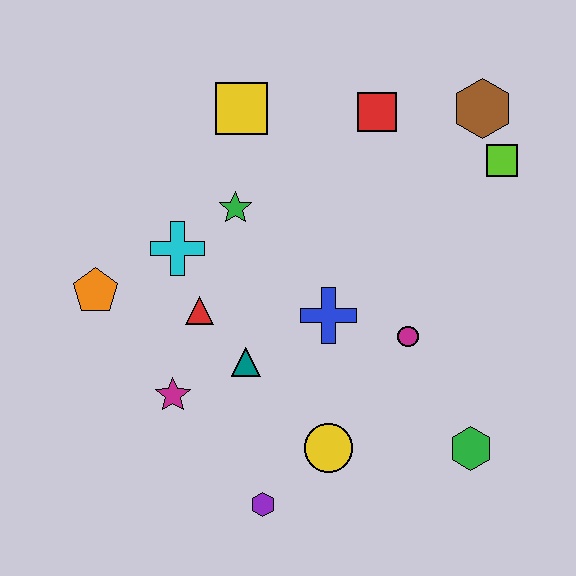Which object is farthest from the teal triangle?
The brown hexagon is farthest from the teal triangle.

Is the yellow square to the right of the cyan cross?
Yes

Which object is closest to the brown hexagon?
The lime square is closest to the brown hexagon.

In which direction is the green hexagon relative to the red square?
The green hexagon is below the red square.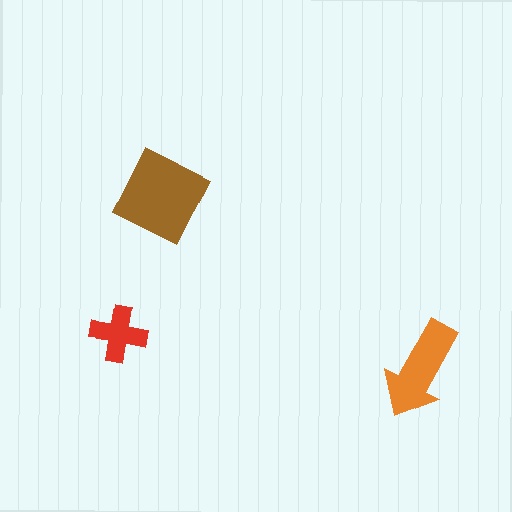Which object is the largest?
The brown square.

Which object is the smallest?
The red cross.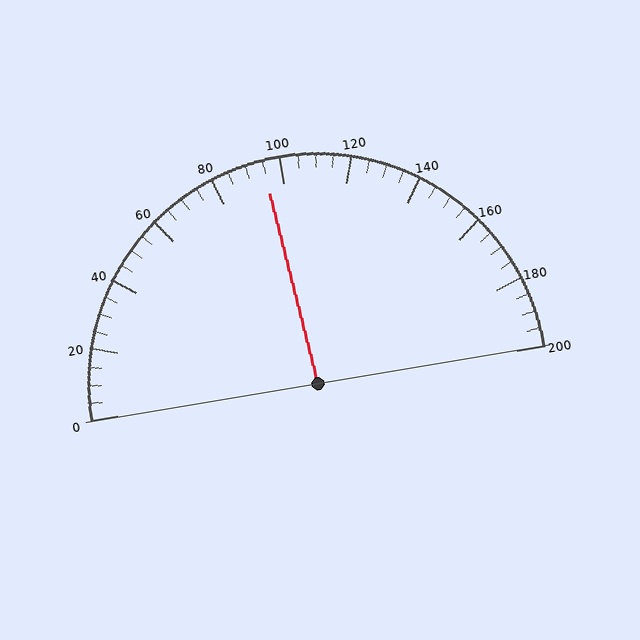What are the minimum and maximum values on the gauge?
The gauge ranges from 0 to 200.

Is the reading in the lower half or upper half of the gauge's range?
The reading is in the lower half of the range (0 to 200).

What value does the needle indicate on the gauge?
The needle indicates approximately 95.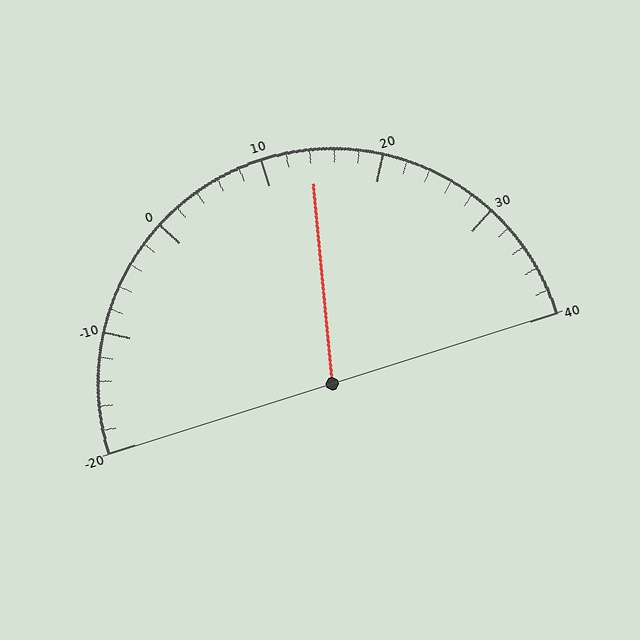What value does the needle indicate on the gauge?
The needle indicates approximately 14.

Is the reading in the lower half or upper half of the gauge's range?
The reading is in the upper half of the range (-20 to 40).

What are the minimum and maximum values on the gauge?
The gauge ranges from -20 to 40.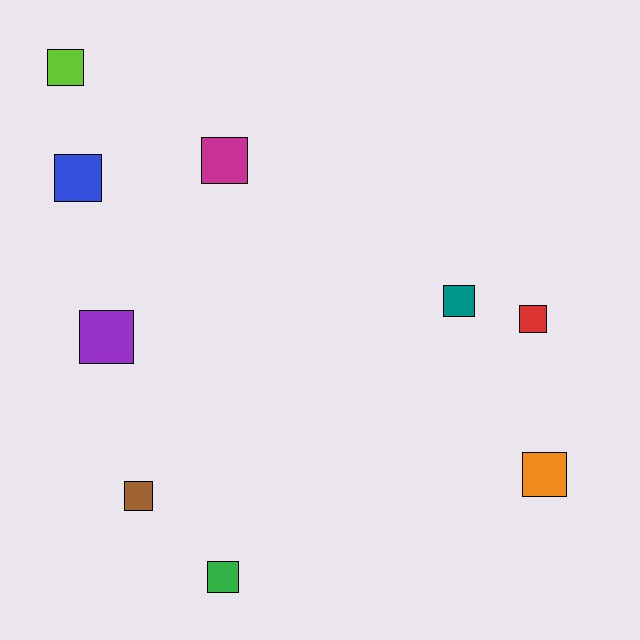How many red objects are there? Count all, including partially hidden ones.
There is 1 red object.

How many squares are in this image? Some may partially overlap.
There are 9 squares.